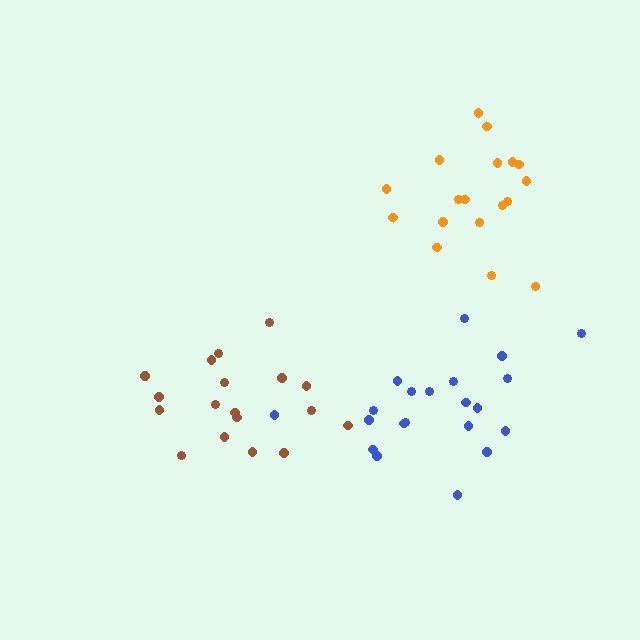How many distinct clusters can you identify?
There are 3 distinct clusters.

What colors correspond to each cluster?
The clusters are colored: brown, blue, orange.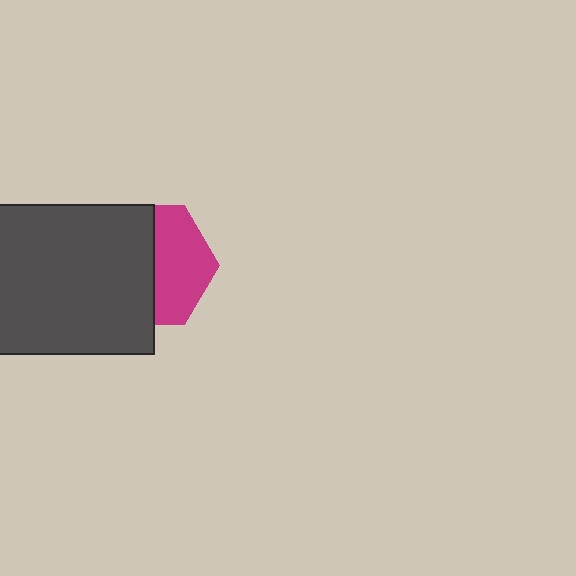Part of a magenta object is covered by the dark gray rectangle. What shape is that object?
It is a hexagon.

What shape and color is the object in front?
The object in front is a dark gray rectangle.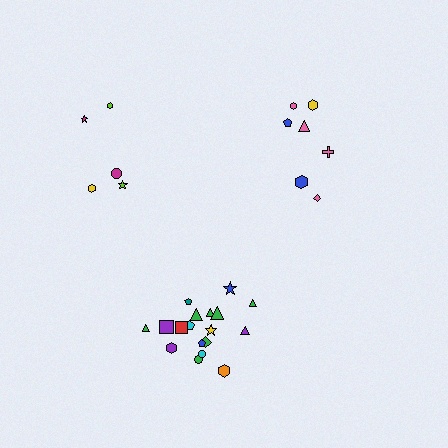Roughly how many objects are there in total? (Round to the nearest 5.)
Roughly 30 objects in total.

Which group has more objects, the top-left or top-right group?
The top-right group.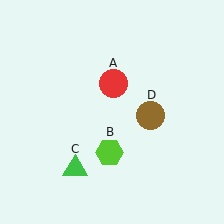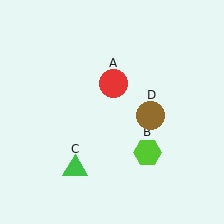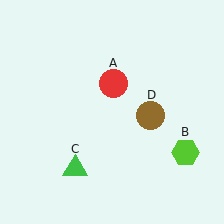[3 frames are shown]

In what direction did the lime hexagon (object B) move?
The lime hexagon (object B) moved right.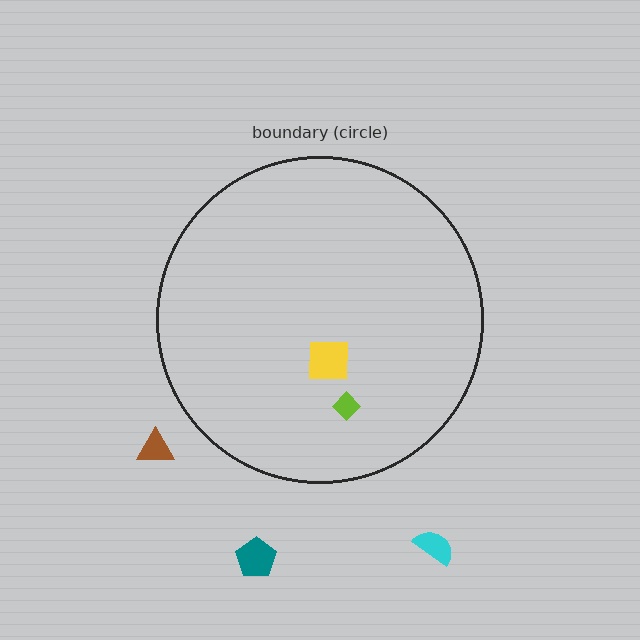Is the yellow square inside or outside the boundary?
Inside.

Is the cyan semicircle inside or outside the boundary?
Outside.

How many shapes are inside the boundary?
2 inside, 3 outside.